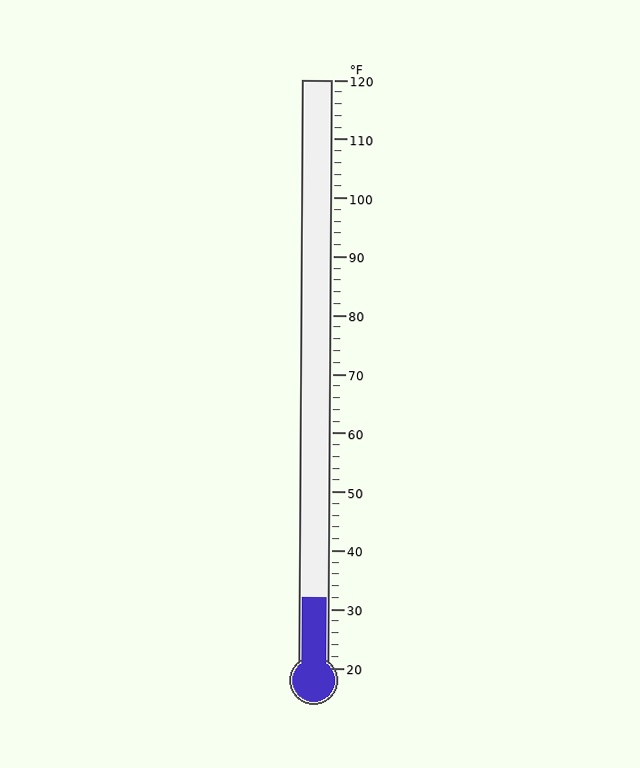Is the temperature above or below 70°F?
The temperature is below 70°F.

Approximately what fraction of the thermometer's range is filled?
The thermometer is filled to approximately 10% of its range.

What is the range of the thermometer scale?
The thermometer scale ranges from 20°F to 120°F.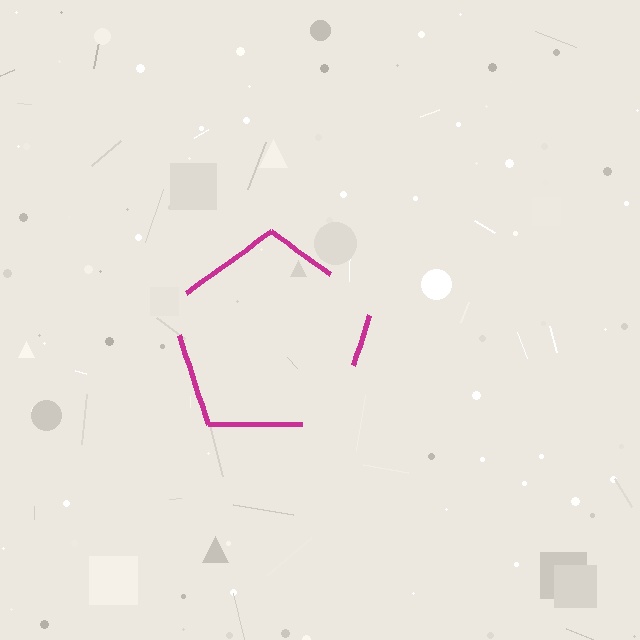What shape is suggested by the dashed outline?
The dashed outline suggests a pentagon.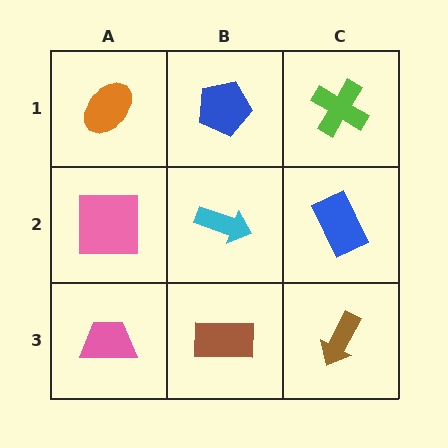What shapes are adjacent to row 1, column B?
A cyan arrow (row 2, column B), an orange ellipse (row 1, column A), a lime cross (row 1, column C).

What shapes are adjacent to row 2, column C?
A lime cross (row 1, column C), a brown arrow (row 3, column C), a cyan arrow (row 2, column B).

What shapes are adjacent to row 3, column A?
A pink square (row 2, column A), a brown rectangle (row 3, column B).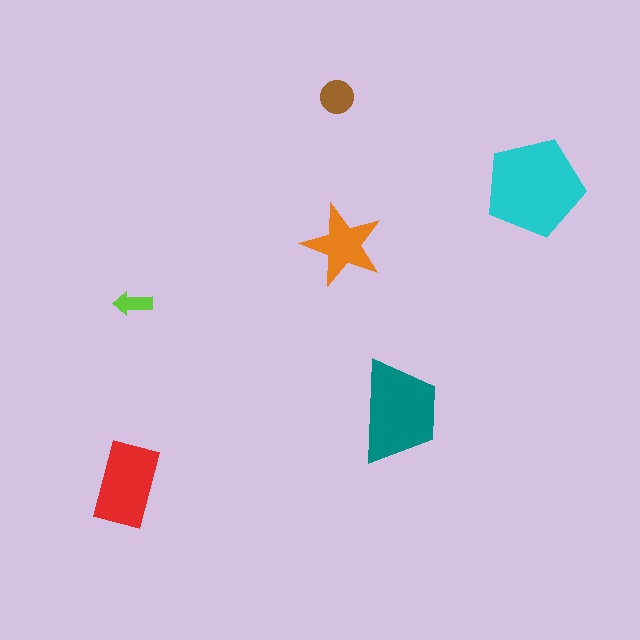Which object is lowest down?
The red rectangle is bottommost.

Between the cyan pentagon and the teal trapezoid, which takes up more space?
The cyan pentagon.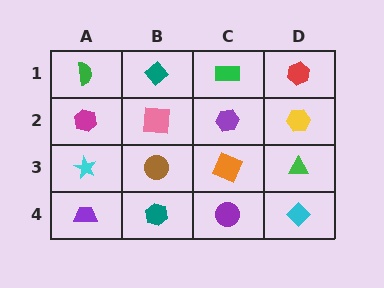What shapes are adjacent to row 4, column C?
An orange square (row 3, column C), a teal hexagon (row 4, column B), a cyan diamond (row 4, column D).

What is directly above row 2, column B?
A teal diamond.